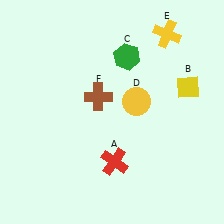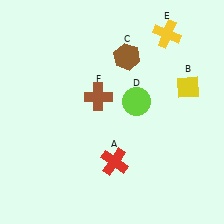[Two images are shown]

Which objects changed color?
C changed from green to brown. D changed from yellow to lime.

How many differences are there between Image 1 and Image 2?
There are 2 differences between the two images.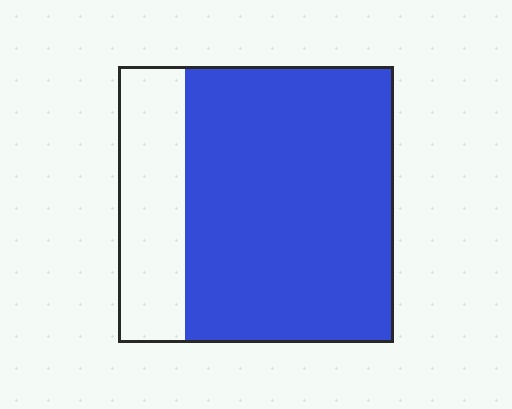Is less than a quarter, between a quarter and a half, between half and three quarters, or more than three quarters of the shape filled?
More than three quarters.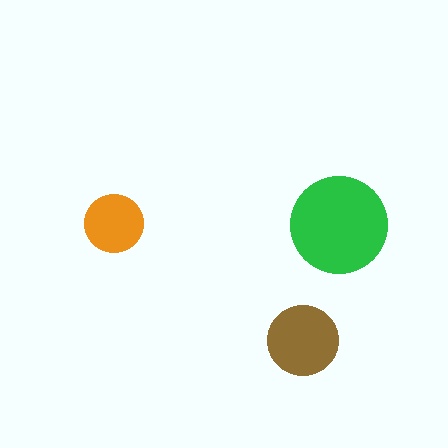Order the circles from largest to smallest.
the green one, the brown one, the orange one.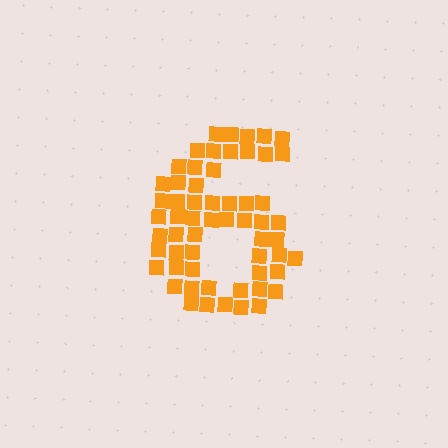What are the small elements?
The small elements are squares.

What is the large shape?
The large shape is the digit 6.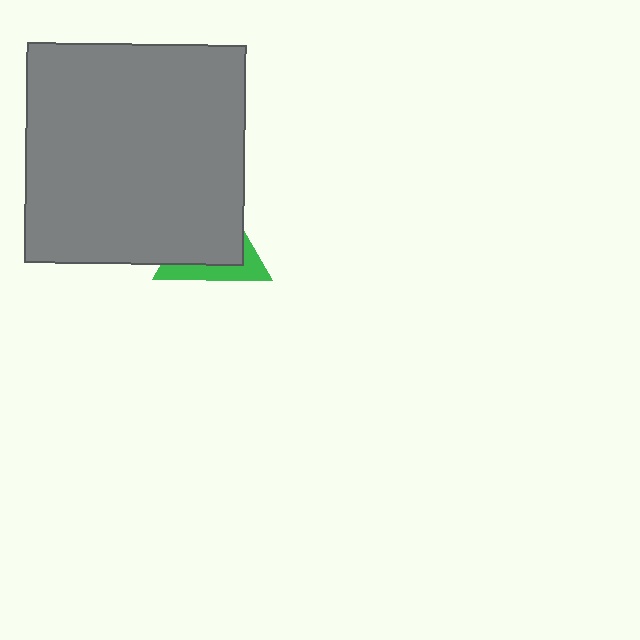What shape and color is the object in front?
The object in front is a gray square.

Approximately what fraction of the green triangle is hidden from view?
Roughly 69% of the green triangle is hidden behind the gray square.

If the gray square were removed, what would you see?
You would see the complete green triangle.